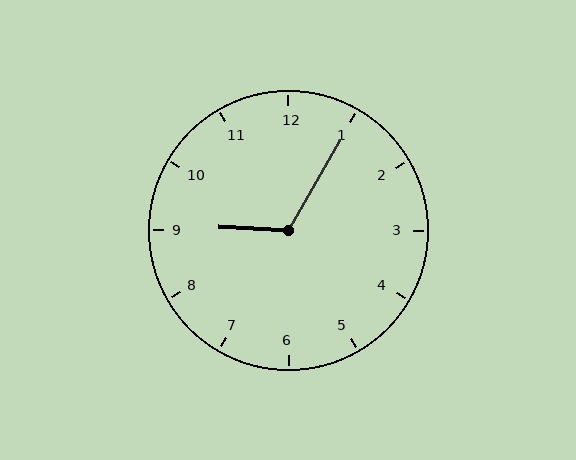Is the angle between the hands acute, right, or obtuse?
It is obtuse.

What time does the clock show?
9:05.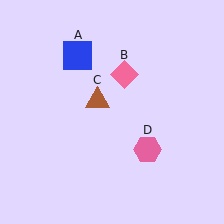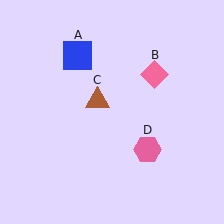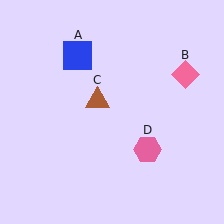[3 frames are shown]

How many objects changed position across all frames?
1 object changed position: pink diamond (object B).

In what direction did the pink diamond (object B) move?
The pink diamond (object B) moved right.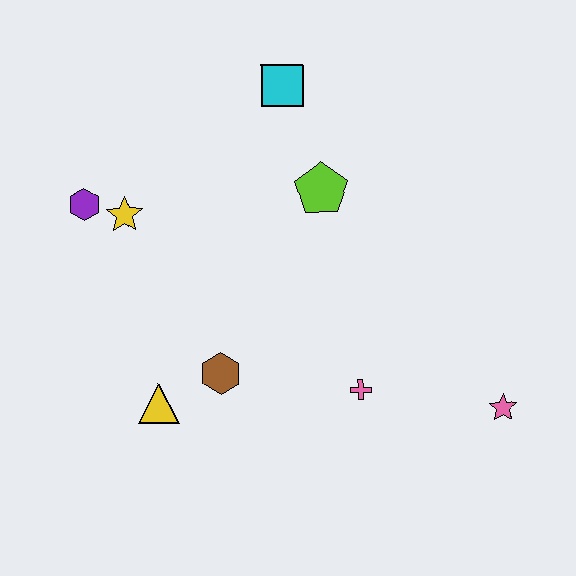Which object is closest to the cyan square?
The lime pentagon is closest to the cyan square.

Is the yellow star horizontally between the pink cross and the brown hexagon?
No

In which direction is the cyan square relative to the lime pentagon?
The cyan square is above the lime pentagon.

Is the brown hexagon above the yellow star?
No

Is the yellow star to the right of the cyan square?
No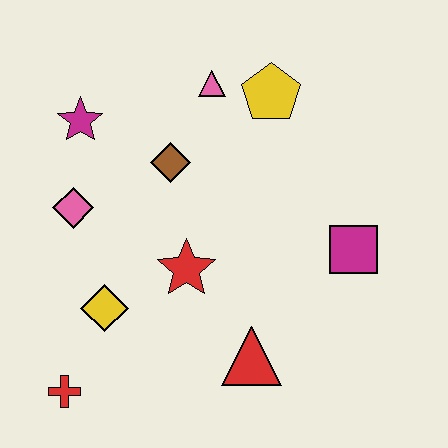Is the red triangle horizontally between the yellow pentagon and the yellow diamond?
Yes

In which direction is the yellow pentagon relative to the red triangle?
The yellow pentagon is above the red triangle.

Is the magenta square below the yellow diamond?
No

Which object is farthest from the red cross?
The yellow pentagon is farthest from the red cross.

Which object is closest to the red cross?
The yellow diamond is closest to the red cross.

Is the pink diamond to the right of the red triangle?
No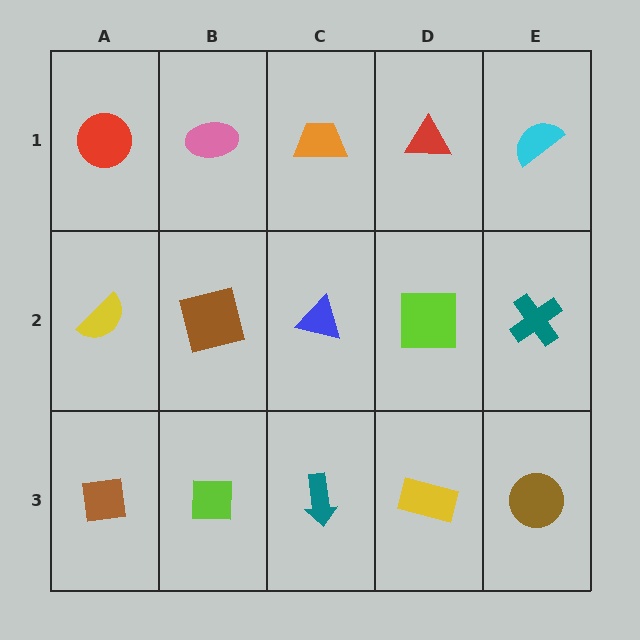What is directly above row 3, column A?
A yellow semicircle.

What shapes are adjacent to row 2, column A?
A red circle (row 1, column A), a brown square (row 3, column A), a brown square (row 2, column B).